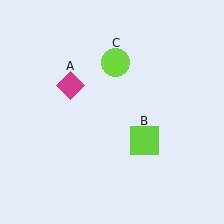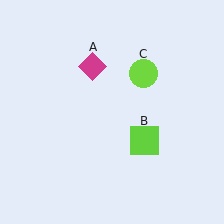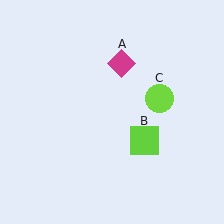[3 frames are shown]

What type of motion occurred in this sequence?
The magenta diamond (object A), lime circle (object C) rotated clockwise around the center of the scene.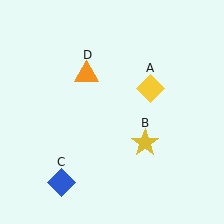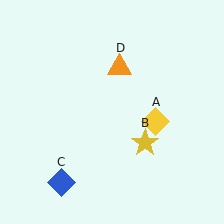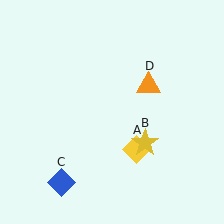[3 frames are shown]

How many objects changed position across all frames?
2 objects changed position: yellow diamond (object A), orange triangle (object D).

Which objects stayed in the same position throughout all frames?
Yellow star (object B) and blue diamond (object C) remained stationary.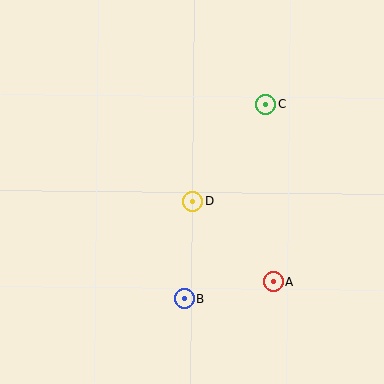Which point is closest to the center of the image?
Point D at (193, 201) is closest to the center.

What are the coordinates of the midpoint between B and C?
The midpoint between B and C is at (225, 201).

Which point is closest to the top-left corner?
Point D is closest to the top-left corner.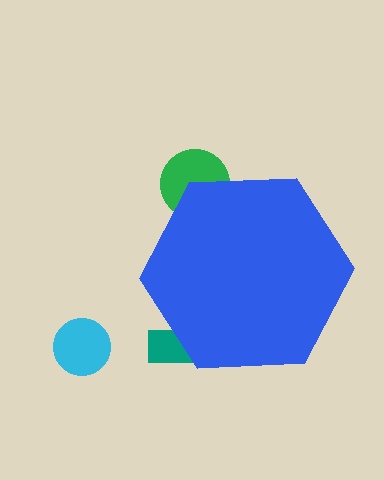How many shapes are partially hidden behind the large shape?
2 shapes are partially hidden.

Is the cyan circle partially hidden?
No, the cyan circle is fully visible.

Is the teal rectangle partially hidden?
Yes, the teal rectangle is partially hidden behind the blue hexagon.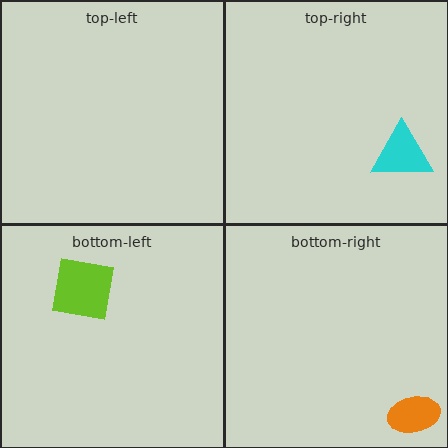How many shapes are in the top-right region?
1.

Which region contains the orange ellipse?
The bottom-right region.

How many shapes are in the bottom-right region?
1.